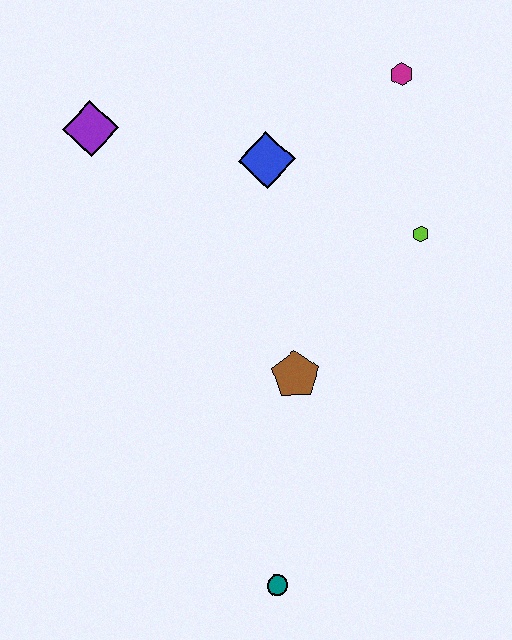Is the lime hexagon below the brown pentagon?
No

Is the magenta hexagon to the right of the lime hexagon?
No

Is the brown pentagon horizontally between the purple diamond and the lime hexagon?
Yes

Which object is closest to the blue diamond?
The magenta hexagon is closest to the blue diamond.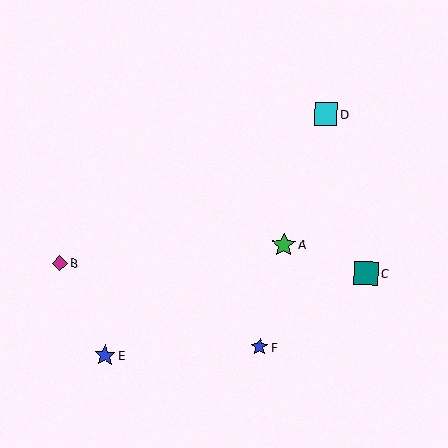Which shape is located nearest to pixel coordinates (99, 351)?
The blue star (labeled E) at (105, 355) is nearest to that location.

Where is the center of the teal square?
The center of the teal square is at (366, 273).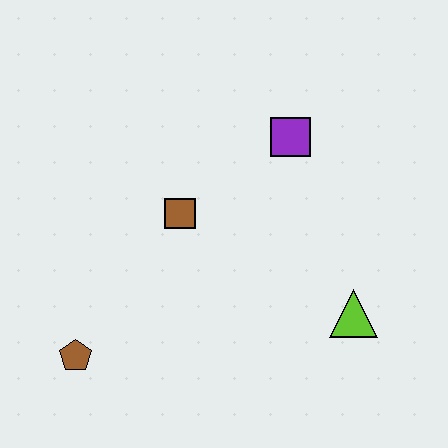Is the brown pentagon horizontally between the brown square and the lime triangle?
No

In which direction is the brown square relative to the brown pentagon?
The brown square is above the brown pentagon.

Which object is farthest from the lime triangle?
The brown pentagon is farthest from the lime triangle.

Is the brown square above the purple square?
No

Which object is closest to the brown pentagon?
The brown square is closest to the brown pentagon.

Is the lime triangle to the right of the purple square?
Yes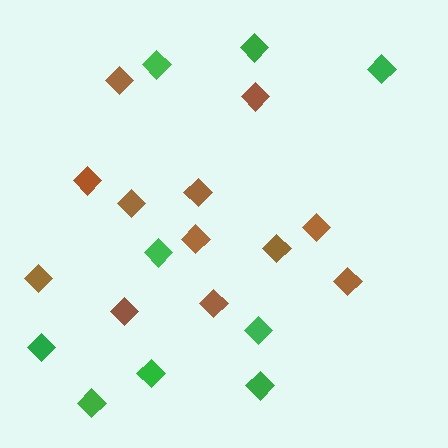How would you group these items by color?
There are 2 groups: one group of brown diamonds (12) and one group of green diamonds (9).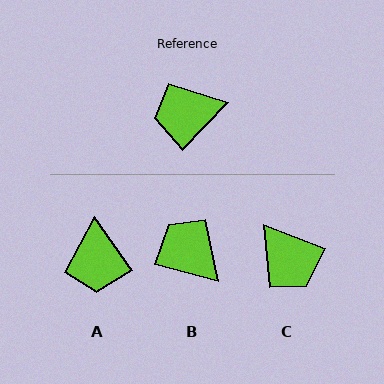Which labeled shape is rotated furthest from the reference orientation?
C, about 113 degrees away.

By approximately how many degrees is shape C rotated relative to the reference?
Approximately 113 degrees counter-clockwise.